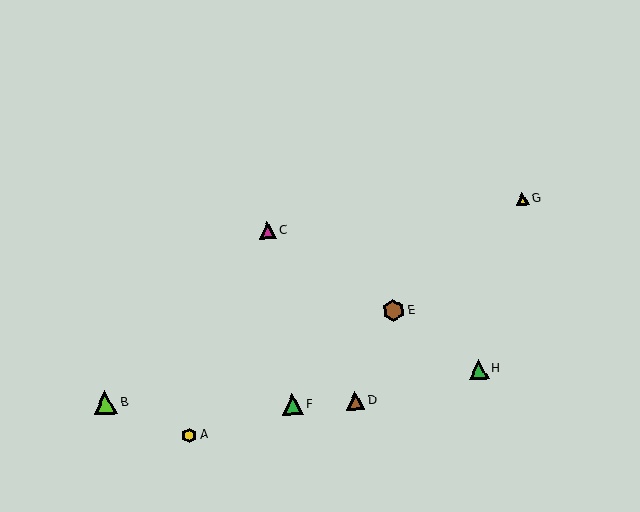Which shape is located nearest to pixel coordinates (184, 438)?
The yellow hexagon (labeled A) at (189, 436) is nearest to that location.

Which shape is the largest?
The lime triangle (labeled B) is the largest.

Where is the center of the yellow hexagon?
The center of the yellow hexagon is at (189, 436).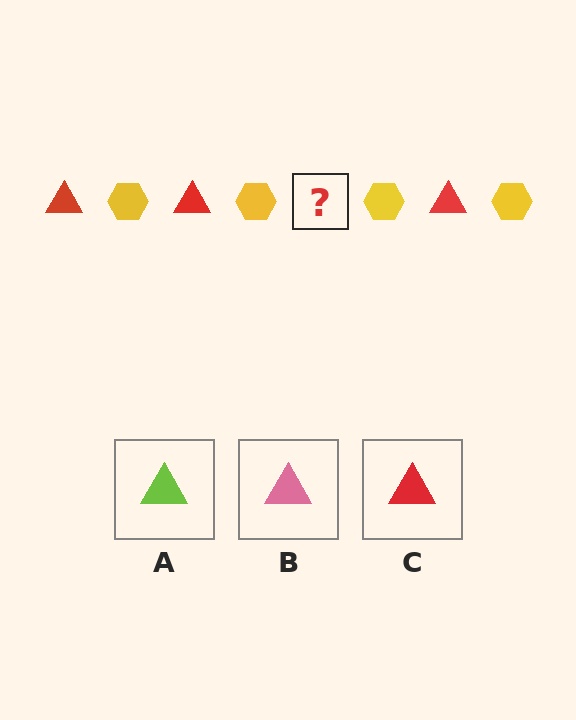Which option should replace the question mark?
Option C.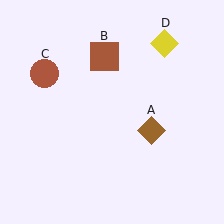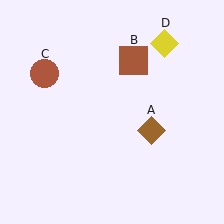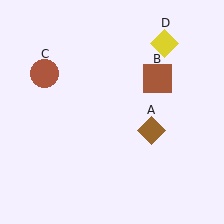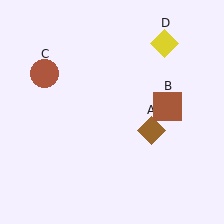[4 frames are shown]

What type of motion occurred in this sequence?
The brown square (object B) rotated clockwise around the center of the scene.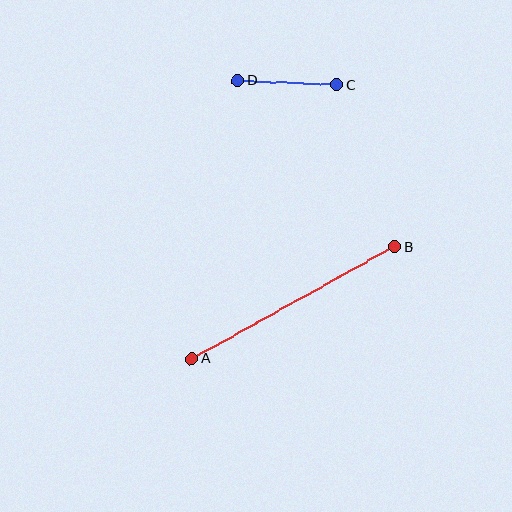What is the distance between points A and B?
The distance is approximately 232 pixels.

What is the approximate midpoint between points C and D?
The midpoint is at approximately (287, 83) pixels.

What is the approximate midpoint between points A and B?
The midpoint is at approximately (293, 303) pixels.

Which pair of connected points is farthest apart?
Points A and B are farthest apart.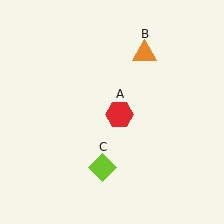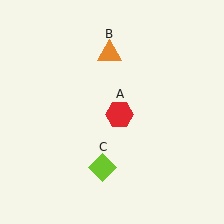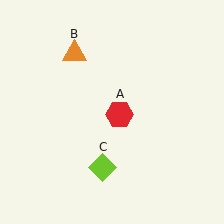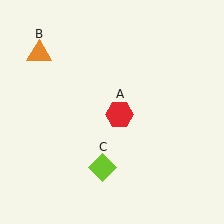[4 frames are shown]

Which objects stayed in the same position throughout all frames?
Red hexagon (object A) and lime diamond (object C) remained stationary.